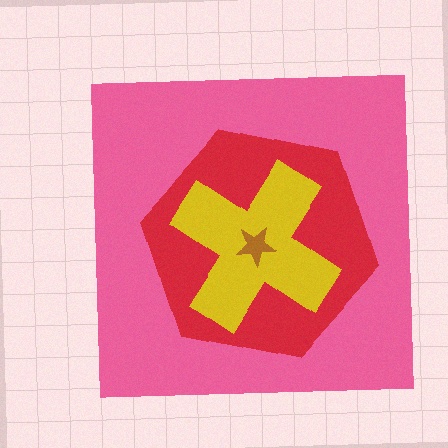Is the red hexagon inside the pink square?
Yes.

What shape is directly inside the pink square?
The red hexagon.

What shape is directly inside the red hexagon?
The yellow cross.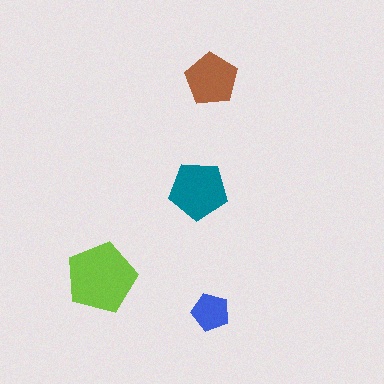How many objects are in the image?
There are 4 objects in the image.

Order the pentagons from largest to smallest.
the lime one, the teal one, the brown one, the blue one.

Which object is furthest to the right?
The brown pentagon is rightmost.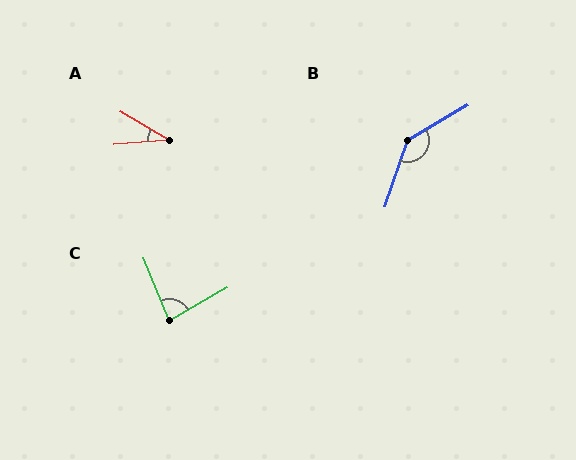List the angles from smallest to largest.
A (35°), C (82°), B (139°).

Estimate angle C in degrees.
Approximately 82 degrees.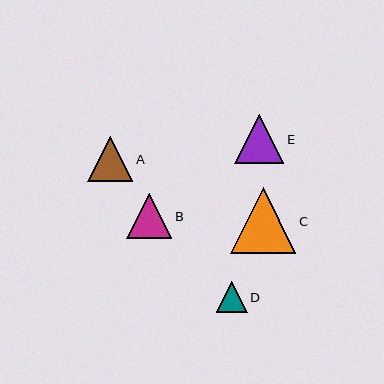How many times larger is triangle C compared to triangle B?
Triangle C is approximately 1.5 times the size of triangle B.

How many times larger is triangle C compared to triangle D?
Triangle C is approximately 2.1 times the size of triangle D.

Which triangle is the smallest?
Triangle D is the smallest with a size of approximately 31 pixels.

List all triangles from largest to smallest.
From largest to smallest: C, E, A, B, D.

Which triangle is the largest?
Triangle C is the largest with a size of approximately 66 pixels.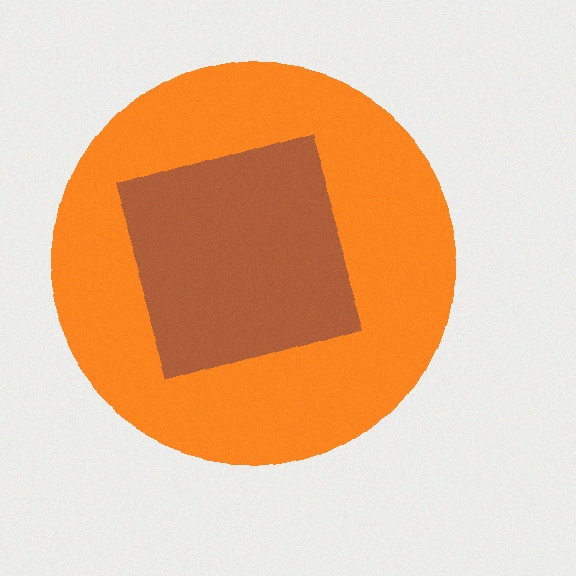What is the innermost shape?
The brown diamond.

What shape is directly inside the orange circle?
The brown diamond.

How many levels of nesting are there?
2.